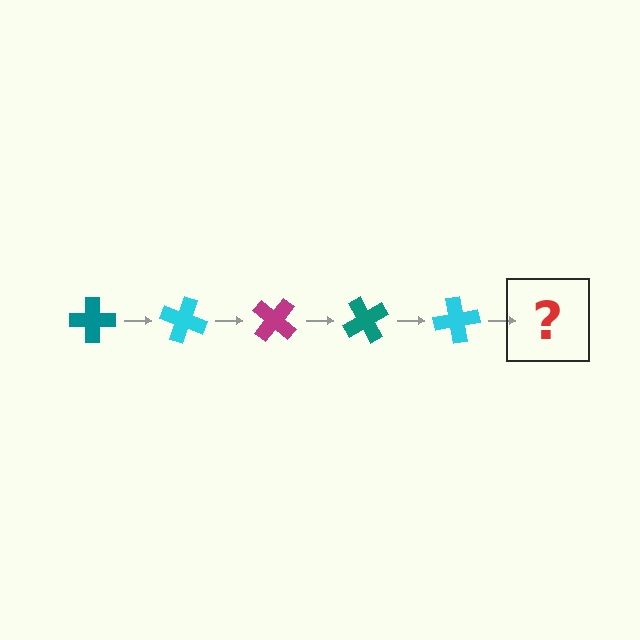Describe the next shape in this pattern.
It should be a magenta cross, rotated 100 degrees from the start.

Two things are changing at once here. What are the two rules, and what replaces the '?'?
The two rules are that it rotates 20 degrees each step and the color cycles through teal, cyan, and magenta. The '?' should be a magenta cross, rotated 100 degrees from the start.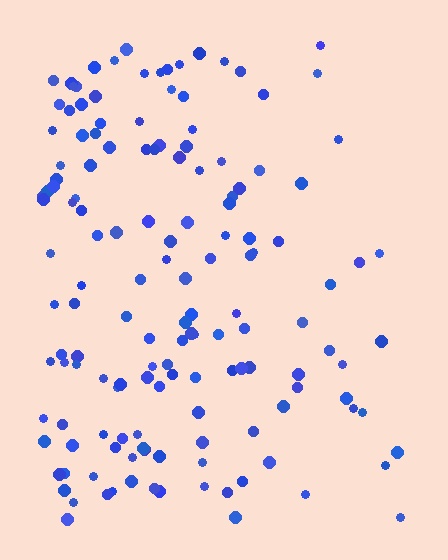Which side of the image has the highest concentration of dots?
The left.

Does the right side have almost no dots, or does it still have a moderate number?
Still a moderate number, just noticeably fewer than the left.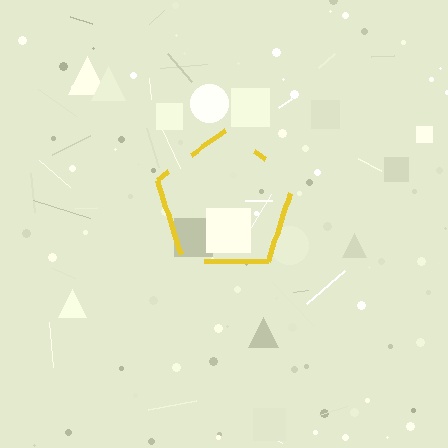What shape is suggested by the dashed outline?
The dashed outline suggests a pentagon.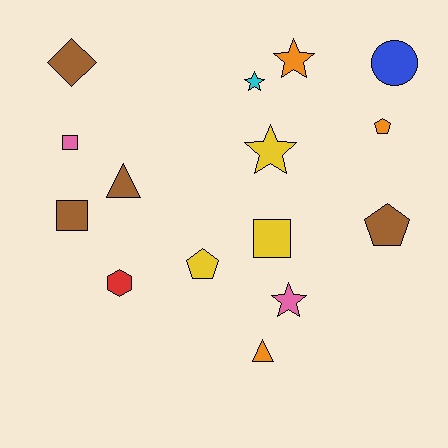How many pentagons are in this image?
There are 3 pentagons.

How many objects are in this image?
There are 15 objects.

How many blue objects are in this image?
There is 1 blue object.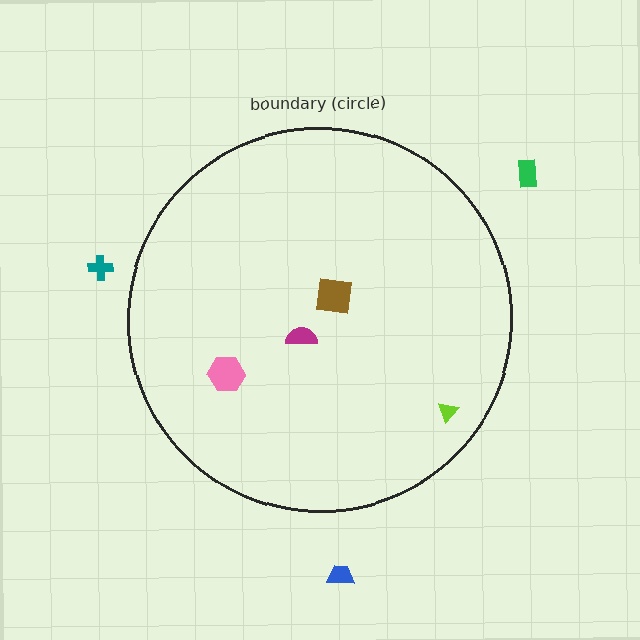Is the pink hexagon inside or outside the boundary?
Inside.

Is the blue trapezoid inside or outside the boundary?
Outside.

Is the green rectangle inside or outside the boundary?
Outside.